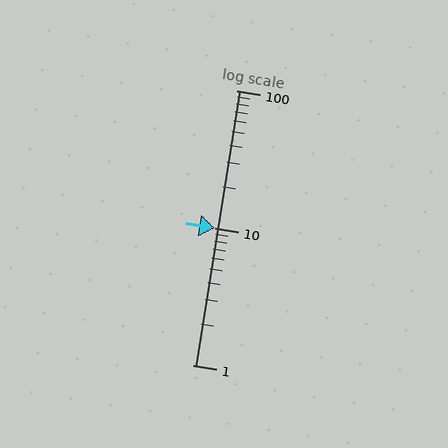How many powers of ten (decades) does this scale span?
The scale spans 2 decades, from 1 to 100.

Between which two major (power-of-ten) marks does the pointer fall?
The pointer is between 10 and 100.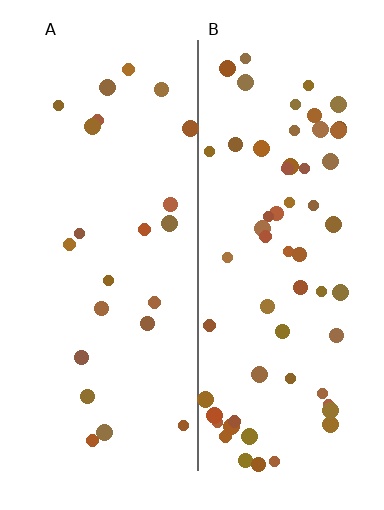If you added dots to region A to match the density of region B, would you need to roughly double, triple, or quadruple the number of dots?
Approximately triple.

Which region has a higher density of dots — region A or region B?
B (the right).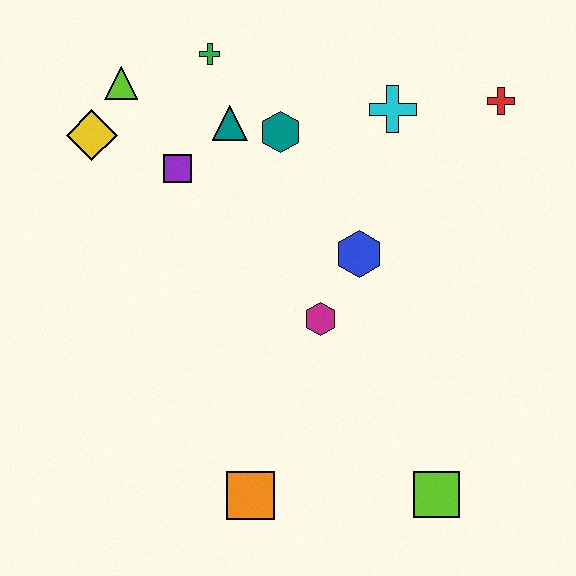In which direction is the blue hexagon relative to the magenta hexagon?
The blue hexagon is above the magenta hexagon.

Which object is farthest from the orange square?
The red cross is farthest from the orange square.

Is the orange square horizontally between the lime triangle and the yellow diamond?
No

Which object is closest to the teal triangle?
The teal hexagon is closest to the teal triangle.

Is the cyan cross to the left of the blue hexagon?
No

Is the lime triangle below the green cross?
Yes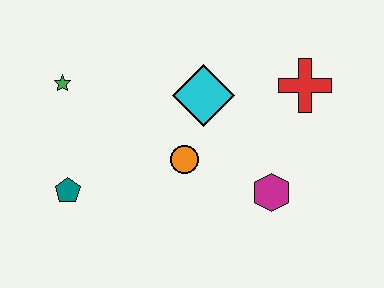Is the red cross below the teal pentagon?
No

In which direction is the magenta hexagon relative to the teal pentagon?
The magenta hexagon is to the right of the teal pentagon.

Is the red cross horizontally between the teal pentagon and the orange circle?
No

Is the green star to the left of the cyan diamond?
Yes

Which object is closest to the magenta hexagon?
The orange circle is closest to the magenta hexagon.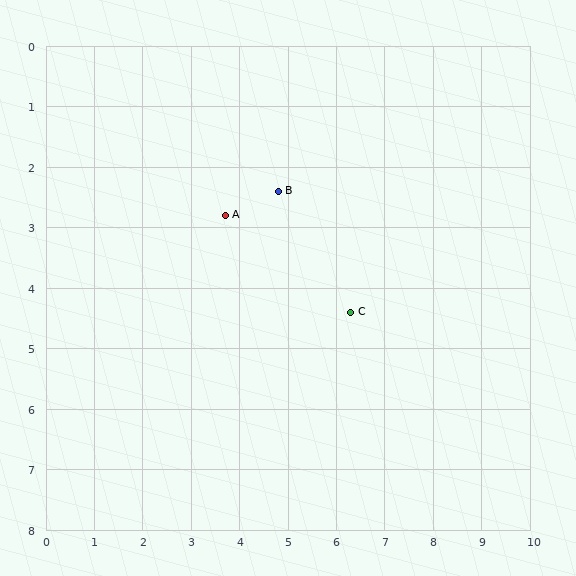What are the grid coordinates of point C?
Point C is at approximately (6.3, 4.4).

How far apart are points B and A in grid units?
Points B and A are about 1.2 grid units apart.